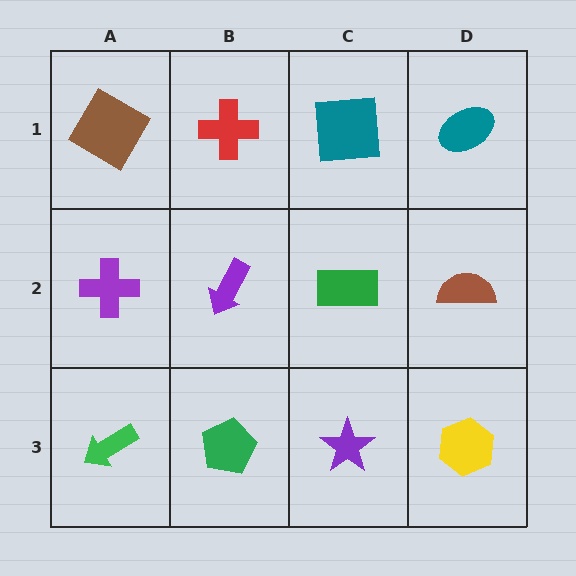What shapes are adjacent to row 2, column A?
A brown diamond (row 1, column A), a green arrow (row 3, column A), a purple arrow (row 2, column B).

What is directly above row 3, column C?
A green rectangle.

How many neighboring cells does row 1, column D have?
2.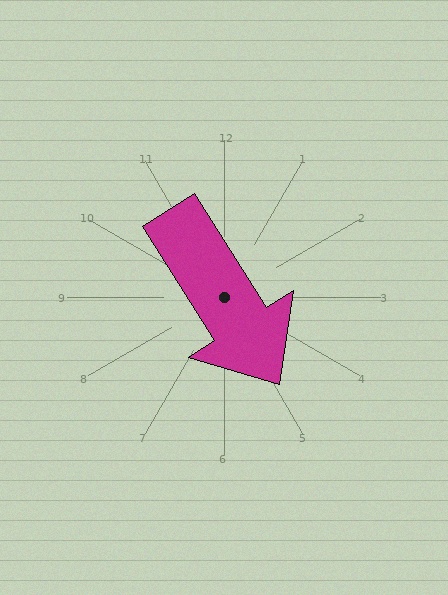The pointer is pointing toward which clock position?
Roughly 5 o'clock.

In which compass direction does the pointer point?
Southeast.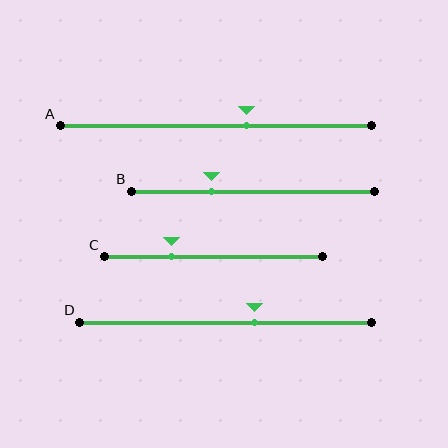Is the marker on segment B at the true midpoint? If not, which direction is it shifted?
No, the marker on segment B is shifted to the left by about 17% of the segment length.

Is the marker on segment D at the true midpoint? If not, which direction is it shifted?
No, the marker on segment D is shifted to the right by about 10% of the segment length.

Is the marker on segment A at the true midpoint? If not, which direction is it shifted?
No, the marker on segment A is shifted to the right by about 10% of the segment length.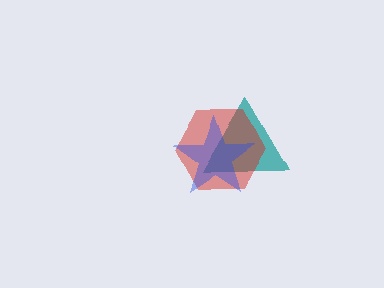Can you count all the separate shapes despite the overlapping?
Yes, there are 3 separate shapes.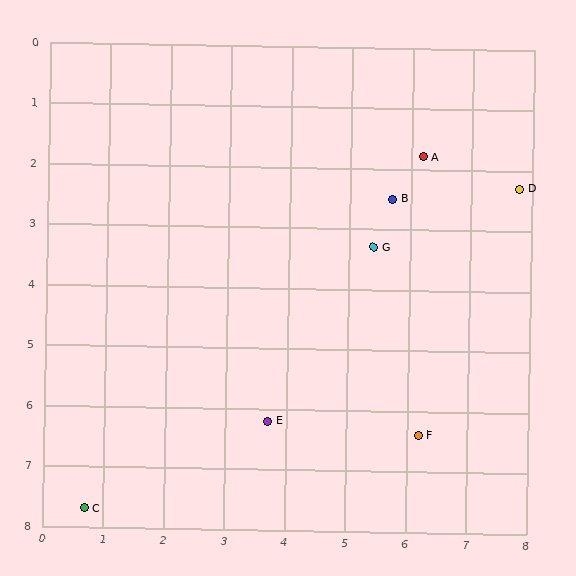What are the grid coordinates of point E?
Point E is at approximately (3.7, 6.2).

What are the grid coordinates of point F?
Point F is at approximately (6.2, 6.4).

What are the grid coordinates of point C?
Point C is at approximately (0.7, 7.7).